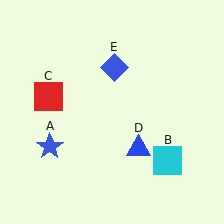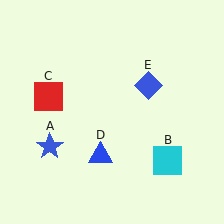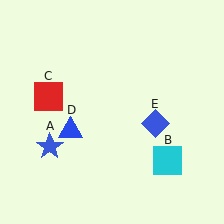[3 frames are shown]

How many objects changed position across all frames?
2 objects changed position: blue triangle (object D), blue diamond (object E).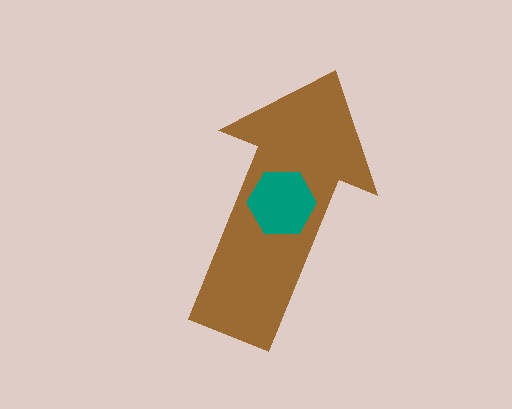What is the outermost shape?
The brown arrow.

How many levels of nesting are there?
2.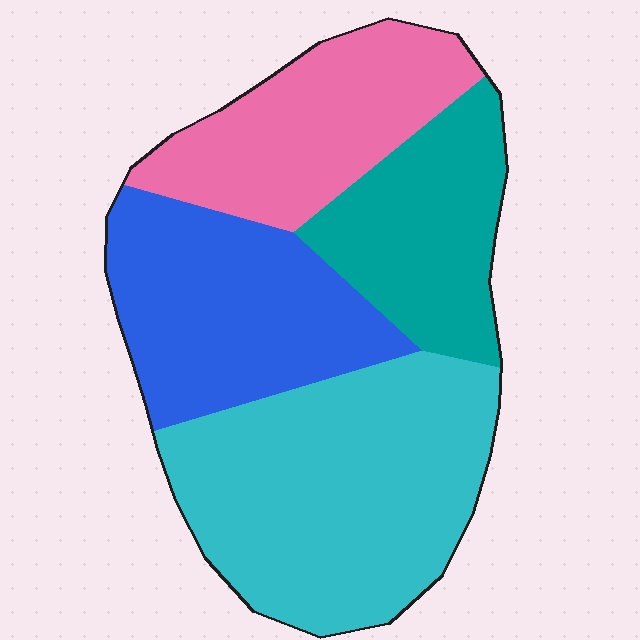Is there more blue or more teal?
Blue.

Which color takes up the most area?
Cyan, at roughly 35%.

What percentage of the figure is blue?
Blue takes up between a sixth and a third of the figure.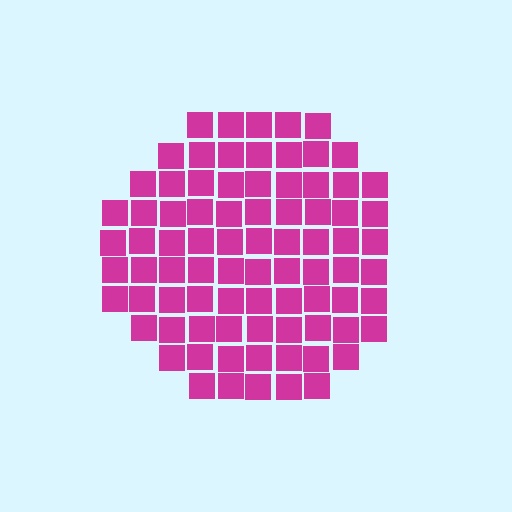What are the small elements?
The small elements are squares.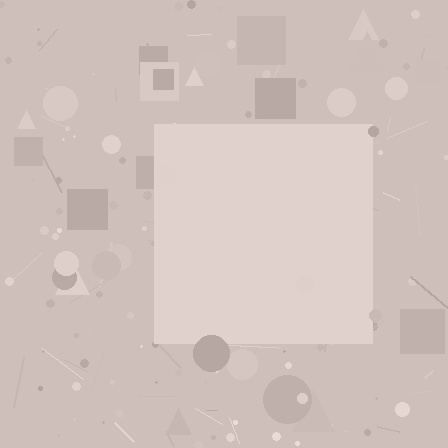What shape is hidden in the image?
A square is hidden in the image.